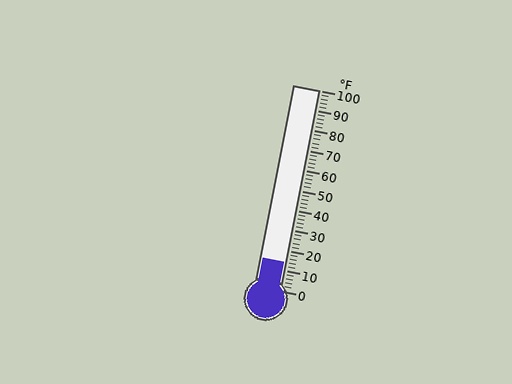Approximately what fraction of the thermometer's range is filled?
The thermometer is filled to approximately 15% of its range.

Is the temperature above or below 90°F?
The temperature is below 90°F.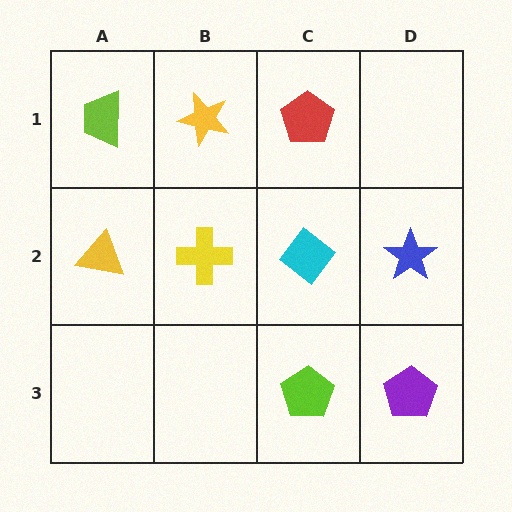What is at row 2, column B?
A yellow cross.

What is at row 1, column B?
A yellow star.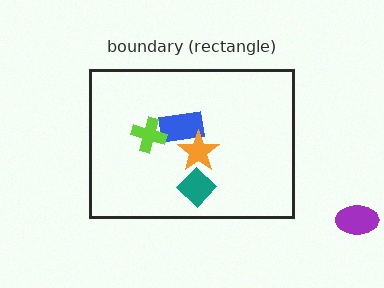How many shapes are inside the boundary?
4 inside, 1 outside.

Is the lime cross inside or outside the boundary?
Inside.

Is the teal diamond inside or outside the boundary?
Inside.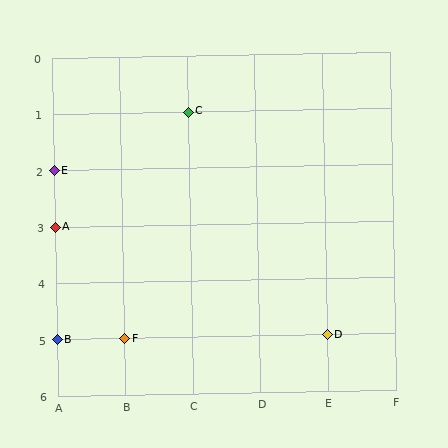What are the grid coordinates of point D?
Point D is at grid coordinates (E, 5).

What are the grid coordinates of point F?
Point F is at grid coordinates (B, 5).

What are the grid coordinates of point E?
Point E is at grid coordinates (A, 2).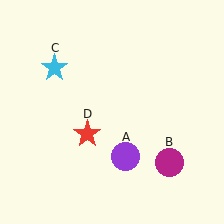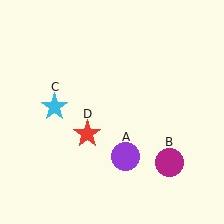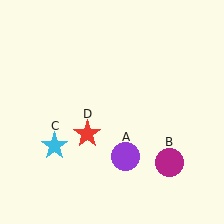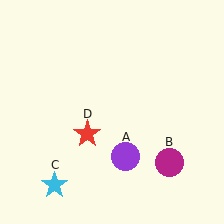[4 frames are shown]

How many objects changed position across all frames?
1 object changed position: cyan star (object C).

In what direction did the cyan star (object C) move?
The cyan star (object C) moved down.